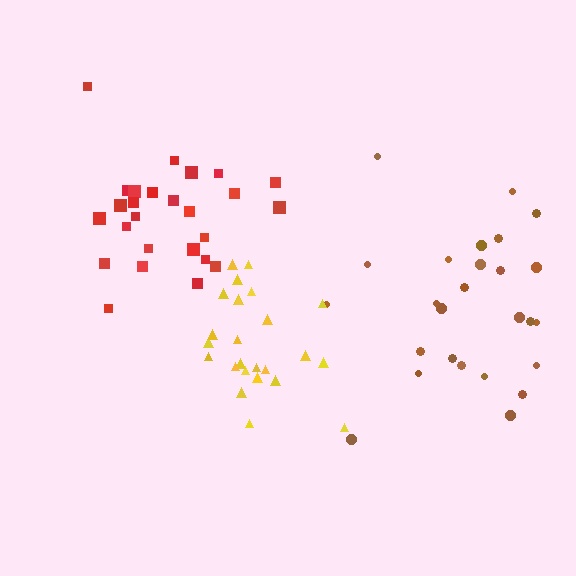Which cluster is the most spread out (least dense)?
Brown.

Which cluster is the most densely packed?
Red.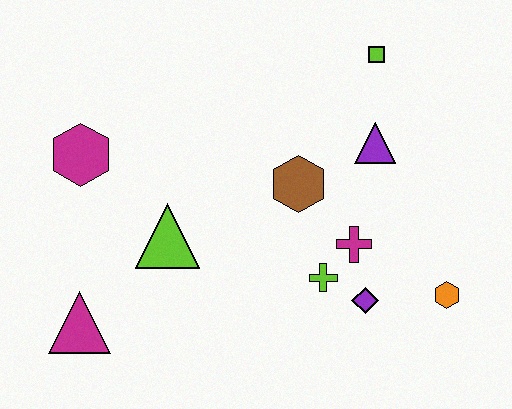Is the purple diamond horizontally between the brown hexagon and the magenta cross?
No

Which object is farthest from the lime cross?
The magenta hexagon is farthest from the lime cross.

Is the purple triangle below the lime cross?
No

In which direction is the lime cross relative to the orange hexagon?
The lime cross is to the left of the orange hexagon.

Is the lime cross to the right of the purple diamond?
No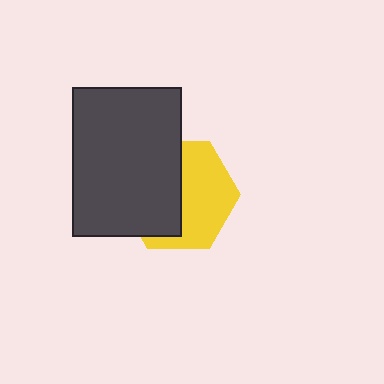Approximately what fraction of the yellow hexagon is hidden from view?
Roughly 49% of the yellow hexagon is hidden behind the dark gray rectangle.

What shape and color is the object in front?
The object in front is a dark gray rectangle.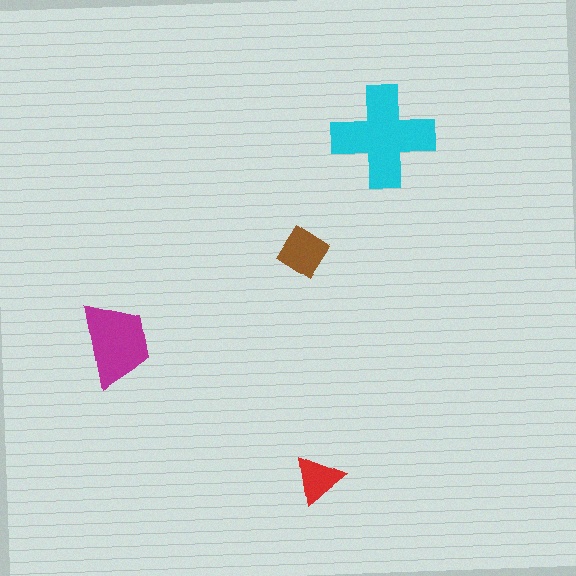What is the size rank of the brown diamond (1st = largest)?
3rd.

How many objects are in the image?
There are 4 objects in the image.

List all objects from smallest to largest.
The red triangle, the brown diamond, the magenta trapezoid, the cyan cross.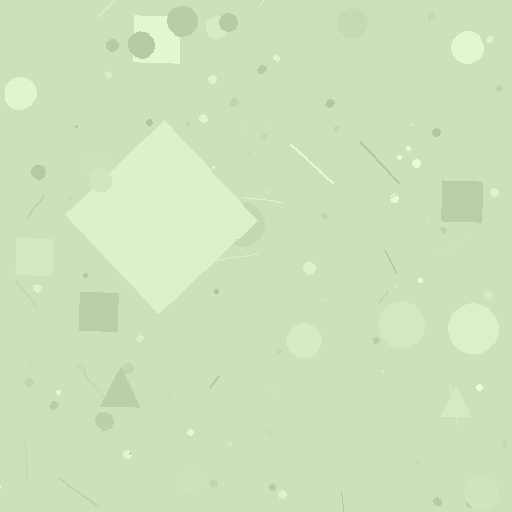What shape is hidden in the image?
A diamond is hidden in the image.